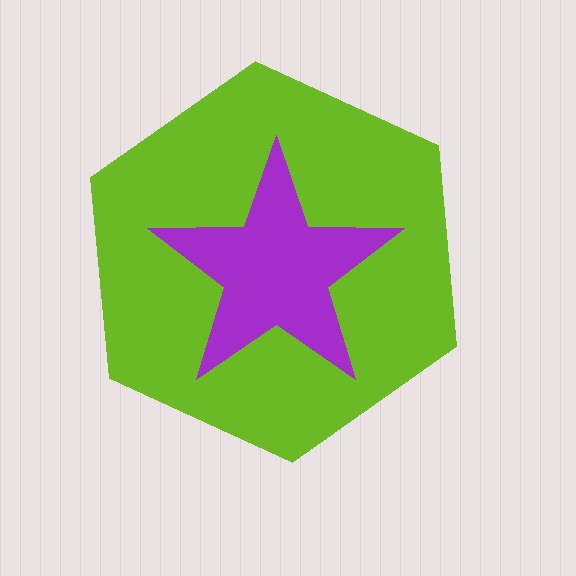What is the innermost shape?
The purple star.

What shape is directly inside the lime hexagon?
The purple star.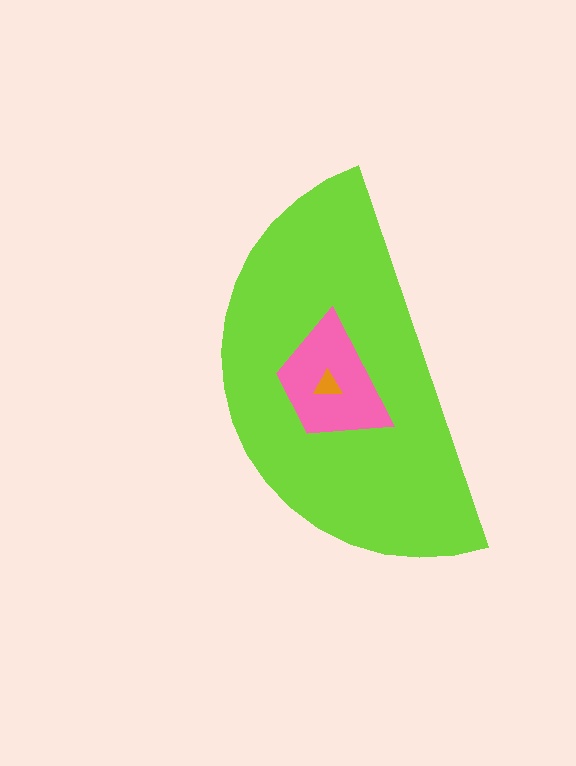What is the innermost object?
The orange triangle.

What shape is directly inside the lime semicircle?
The pink trapezoid.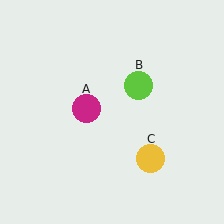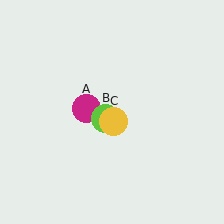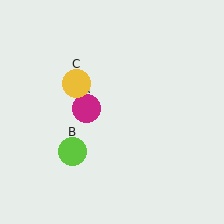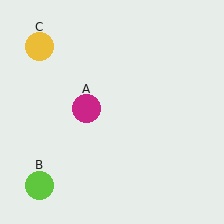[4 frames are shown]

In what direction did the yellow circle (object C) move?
The yellow circle (object C) moved up and to the left.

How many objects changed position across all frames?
2 objects changed position: lime circle (object B), yellow circle (object C).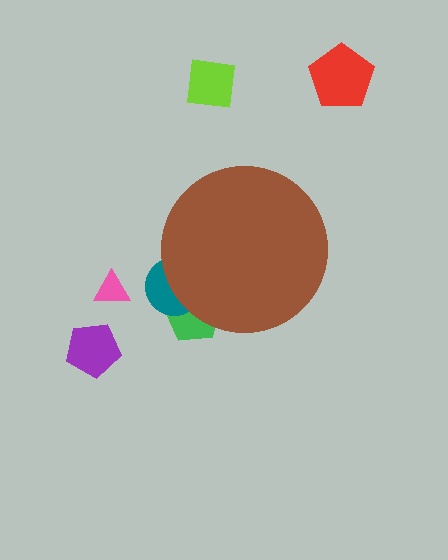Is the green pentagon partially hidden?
Yes, the green pentagon is partially hidden behind the brown circle.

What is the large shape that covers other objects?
A brown circle.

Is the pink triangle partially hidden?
No, the pink triangle is fully visible.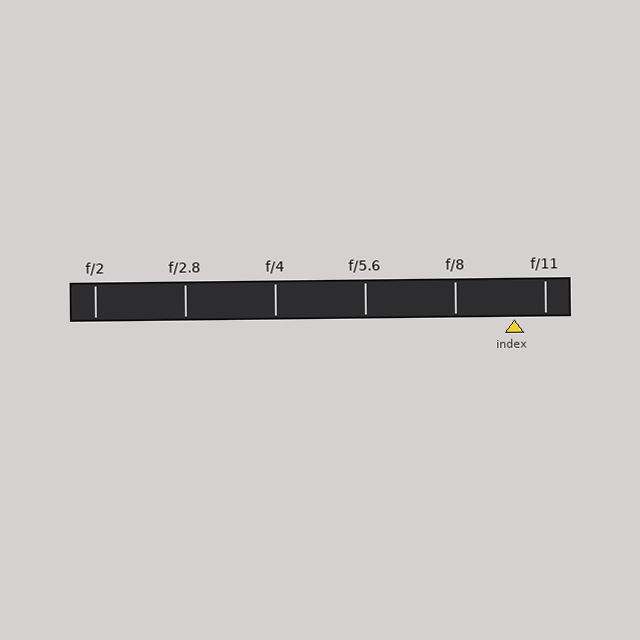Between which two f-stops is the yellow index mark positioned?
The index mark is between f/8 and f/11.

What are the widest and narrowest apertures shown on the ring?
The widest aperture shown is f/2 and the narrowest is f/11.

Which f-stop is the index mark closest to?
The index mark is closest to f/11.